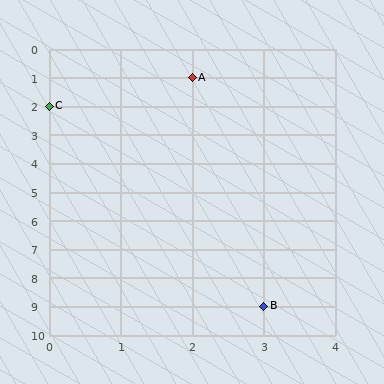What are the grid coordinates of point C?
Point C is at grid coordinates (0, 2).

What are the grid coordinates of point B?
Point B is at grid coordinates (3, 9).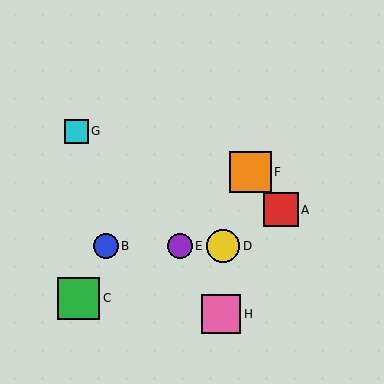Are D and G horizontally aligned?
No, D is at y≈246 and G is at y≈131.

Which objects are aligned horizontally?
Objects B, D, E are aligned horizontally.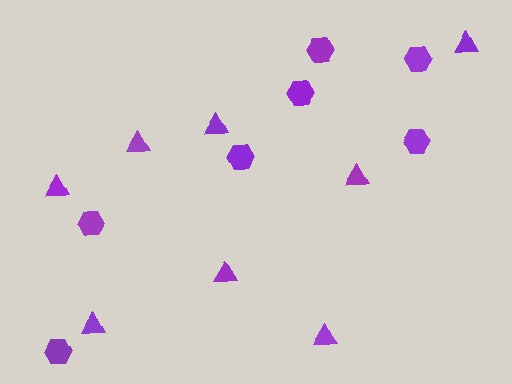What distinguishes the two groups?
There are 2 groups: one group of hexagons (7) and one group of triangles (8).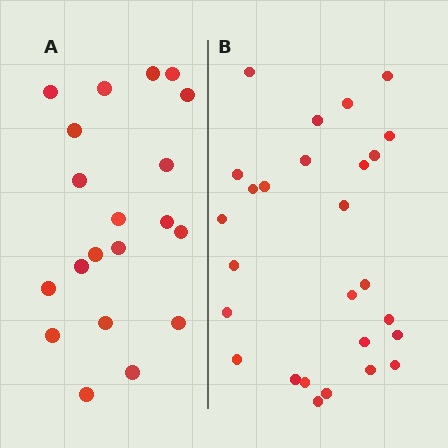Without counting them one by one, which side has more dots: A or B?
Region B (the right region) has more dots.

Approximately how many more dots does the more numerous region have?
Region B has roughly 8 or so more dots than region A.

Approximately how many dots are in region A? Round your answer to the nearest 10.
About 20 dots.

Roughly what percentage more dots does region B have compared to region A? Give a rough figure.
About 35% more.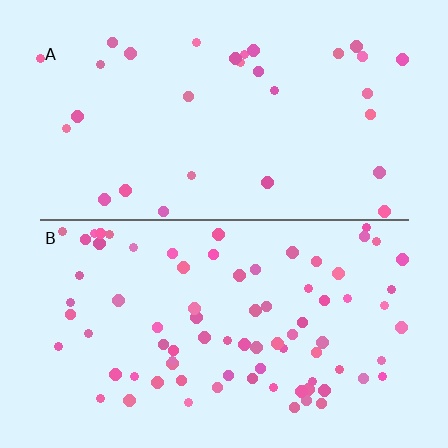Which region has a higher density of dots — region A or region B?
B (the bottom).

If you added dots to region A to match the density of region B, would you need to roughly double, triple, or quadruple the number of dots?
Approximately triple.